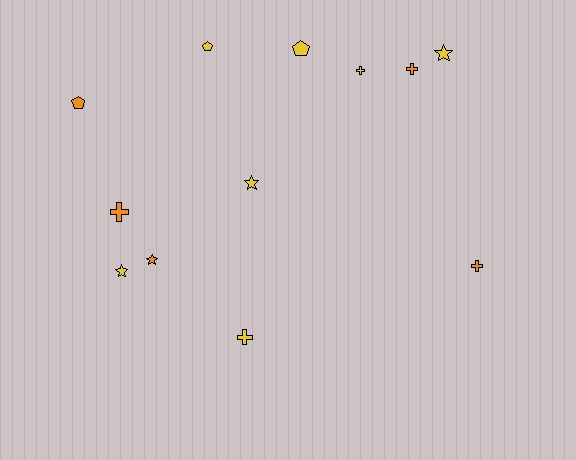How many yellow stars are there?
There are 3 yellow stars.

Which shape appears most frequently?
Cross, with 5 objects.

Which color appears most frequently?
Yellow, with 7 objects.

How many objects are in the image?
There are 12 objects.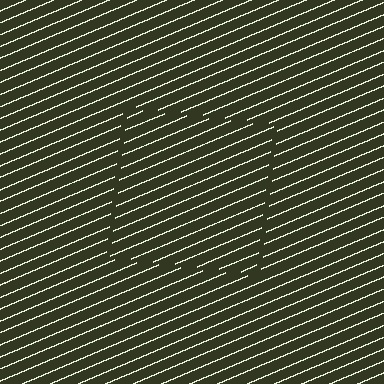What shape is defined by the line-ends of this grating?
An illusory square. The interior of the shape contains the same grating, shifted by half a period — the contour is defined by the phase discontinuity where line-ends from the inner and outer gratings abut.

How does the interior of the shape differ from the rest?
The interior of the shape contains the same grating, shifted by half a period — the contour is defined by the phase discontinuity where line-ends from the inner and outer gratings abut.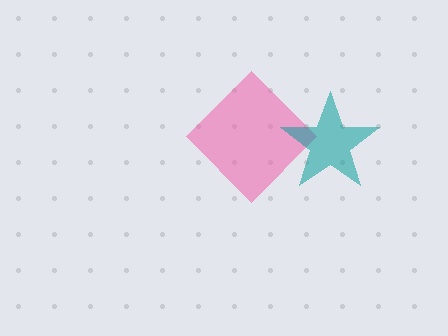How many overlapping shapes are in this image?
There are 2 overlapping shapes in the image.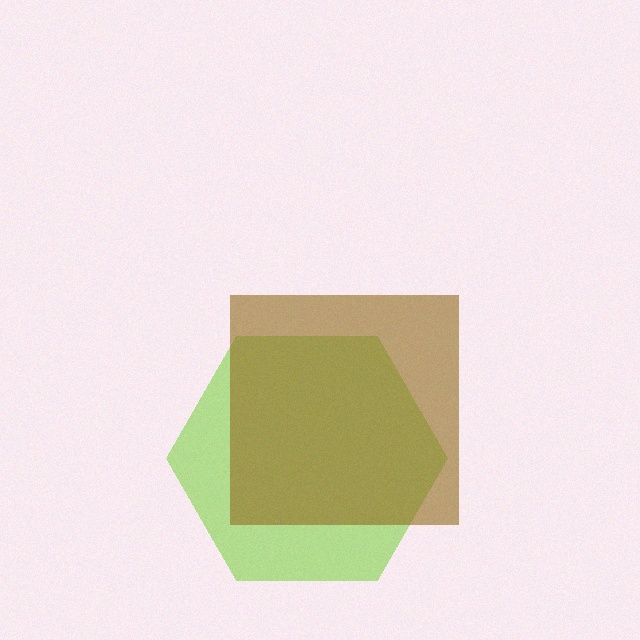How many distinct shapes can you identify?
There are 2 distinct shapes: a lime hexagon, a brown square.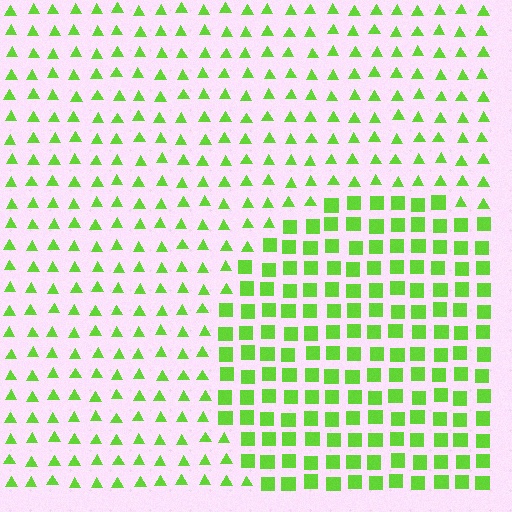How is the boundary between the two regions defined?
The boundary is defined by a change in element shape: squares inside vs. triangles outside. All elements share the same color and spacing.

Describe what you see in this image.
The image is filled with small lime elements arranged in a uniform grid. A circle-shaped region contains squares, while the surrounding area contains triangles. The boundary is defined purely by the change in element shape.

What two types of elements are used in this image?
The image uses squares inside the circle region and triangles outside it.